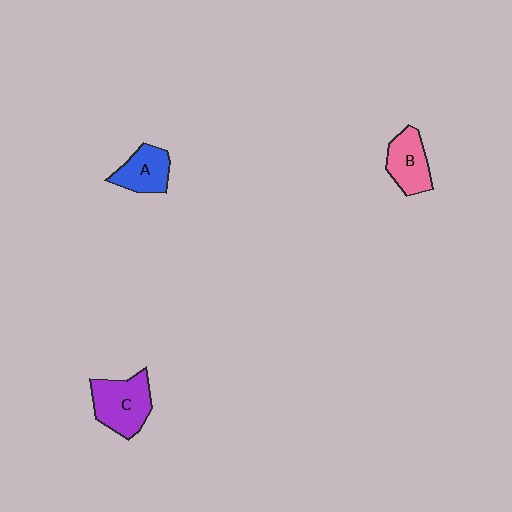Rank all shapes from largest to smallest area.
From largest to smallest: C (purple), B (pink), A (blue).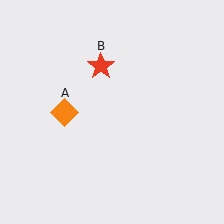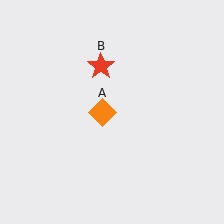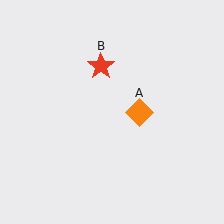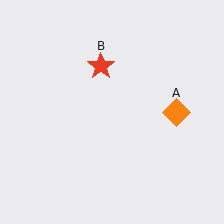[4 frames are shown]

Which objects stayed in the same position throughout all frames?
Red star (object B) remained stationary.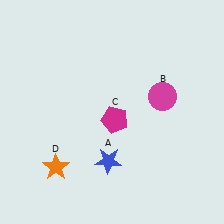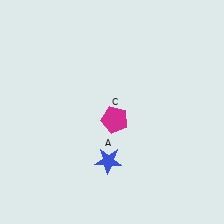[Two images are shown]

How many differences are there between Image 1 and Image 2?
There are 2 differences between the two images.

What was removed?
The orange star (D), the magenta circle (B) were removed in Image 2.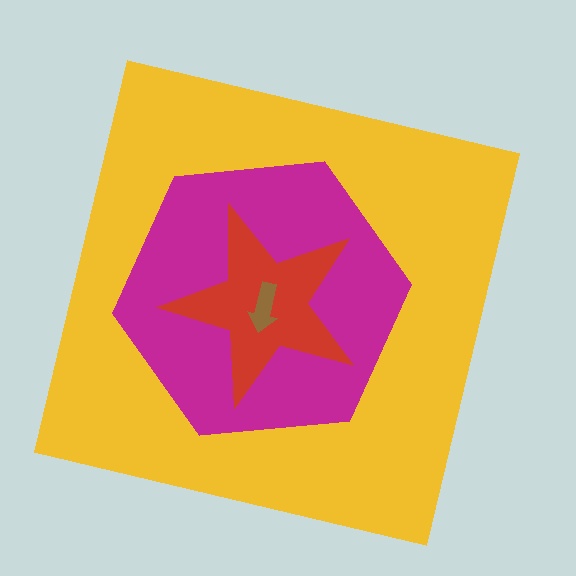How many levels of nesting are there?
4.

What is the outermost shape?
The yellow square.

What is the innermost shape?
The brown arrow.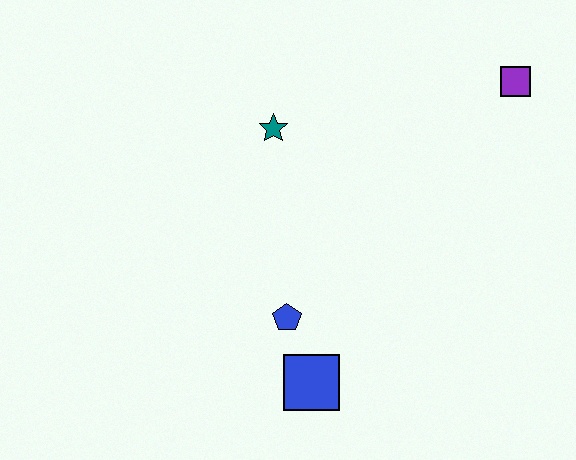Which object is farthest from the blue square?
The purple square is farthest from the blue square.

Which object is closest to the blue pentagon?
The blue square is closest to the blue pentagon.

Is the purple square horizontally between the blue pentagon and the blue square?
No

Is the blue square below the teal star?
Yes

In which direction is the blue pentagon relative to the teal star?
The blue pentagon is below the teal star.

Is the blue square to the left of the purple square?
Yes